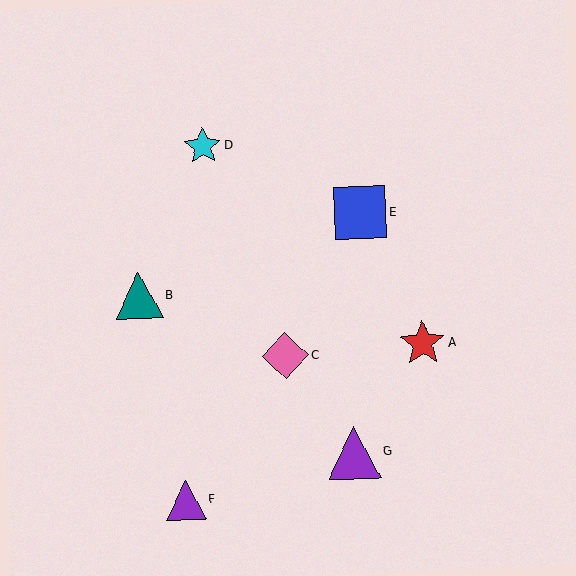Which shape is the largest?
The purple triangle (labeled G) is the largest.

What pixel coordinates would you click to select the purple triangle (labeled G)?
Click at (354, 453) to select the purple triangle G.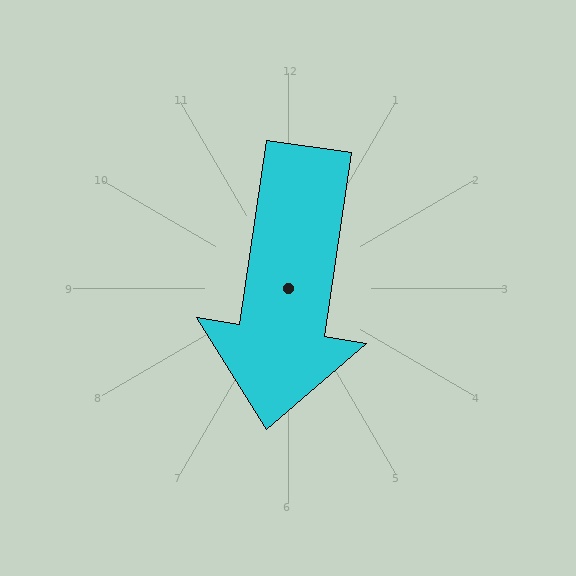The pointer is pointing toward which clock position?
Roughly 6 o'clock.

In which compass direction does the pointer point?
South.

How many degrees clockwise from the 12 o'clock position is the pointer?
Approximately 189 degrees.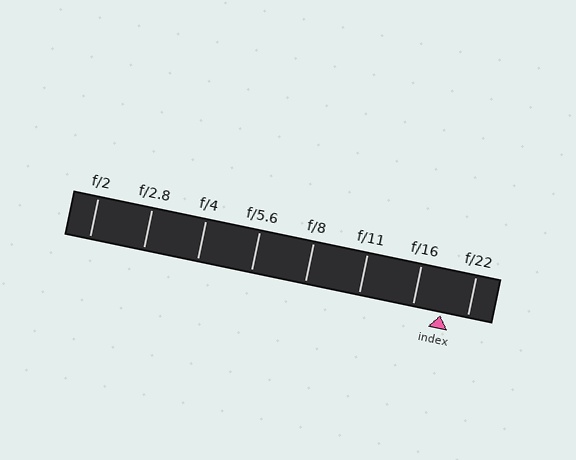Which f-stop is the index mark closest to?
The index mark is closest to f/22.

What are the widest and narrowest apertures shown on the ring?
The widest aperture shown is f/2 and the narrowest is f/22.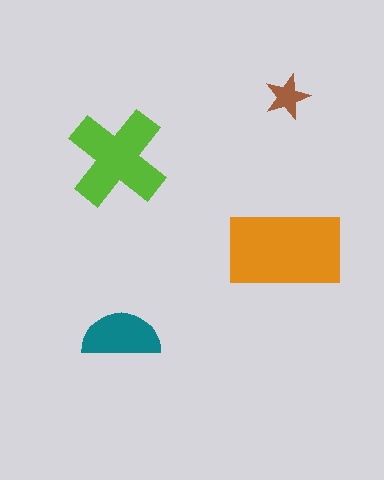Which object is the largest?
The orange rectangle.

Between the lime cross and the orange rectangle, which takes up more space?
The orange rectangle.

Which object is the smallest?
The brown star.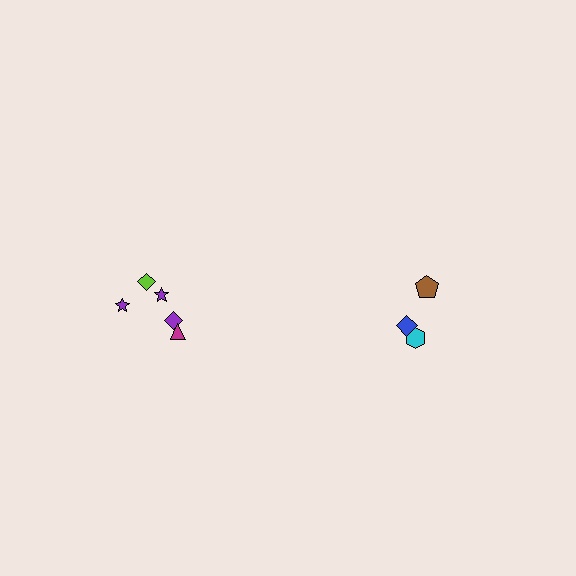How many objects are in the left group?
There are 5 objects.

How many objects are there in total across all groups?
There are 8 objects.